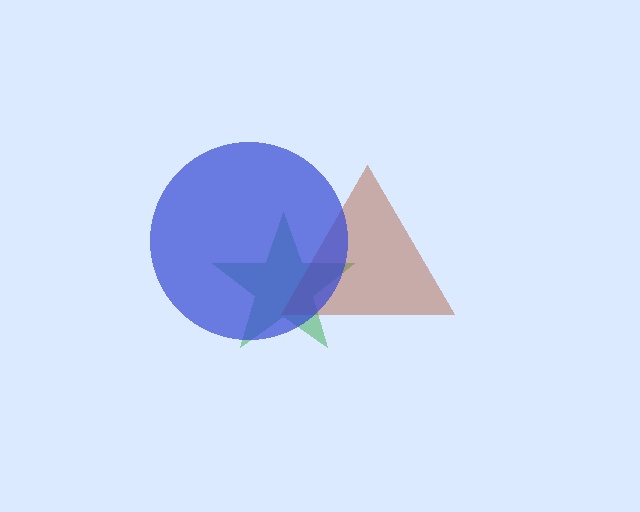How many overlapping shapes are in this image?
There are 3 overlapping shapes in the image.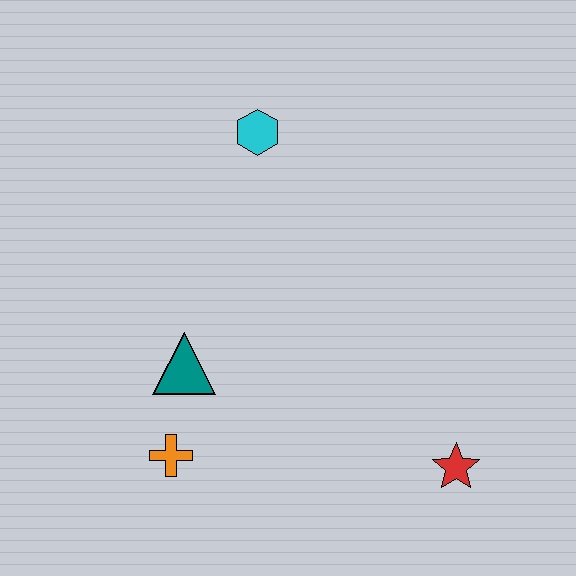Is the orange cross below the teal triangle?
Yes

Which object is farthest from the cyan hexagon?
The red star is farthest from the cyan hexagon.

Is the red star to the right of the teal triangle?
Yes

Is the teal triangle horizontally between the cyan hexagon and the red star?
No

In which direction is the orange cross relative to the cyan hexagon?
The orange cross is below the cyan hexagon.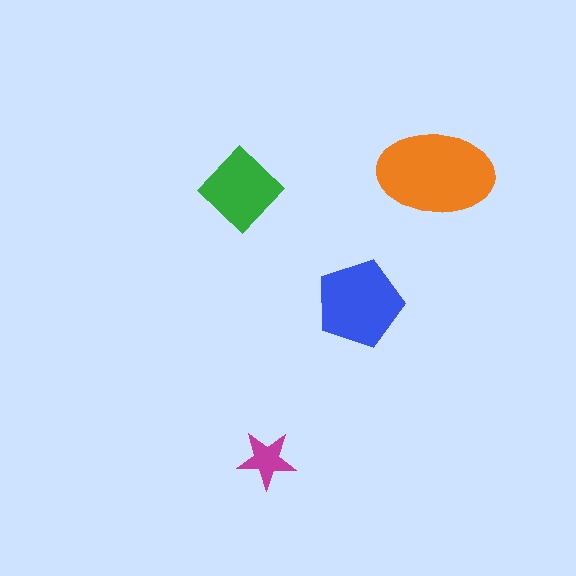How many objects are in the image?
There are 4 objects in the image.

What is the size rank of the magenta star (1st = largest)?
4th.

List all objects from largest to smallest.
The orange ellipse, the blue pentagon, the green diamond, the magenta star.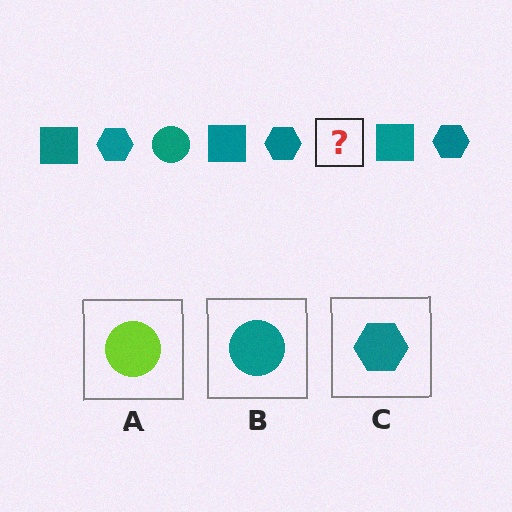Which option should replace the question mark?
Option B.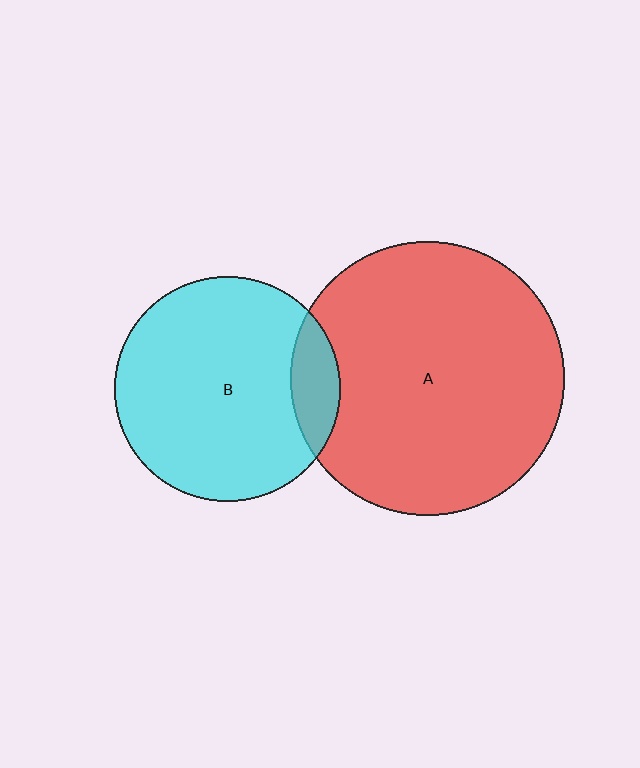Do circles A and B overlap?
Yes.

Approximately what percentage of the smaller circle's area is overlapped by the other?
Approximately 10%.